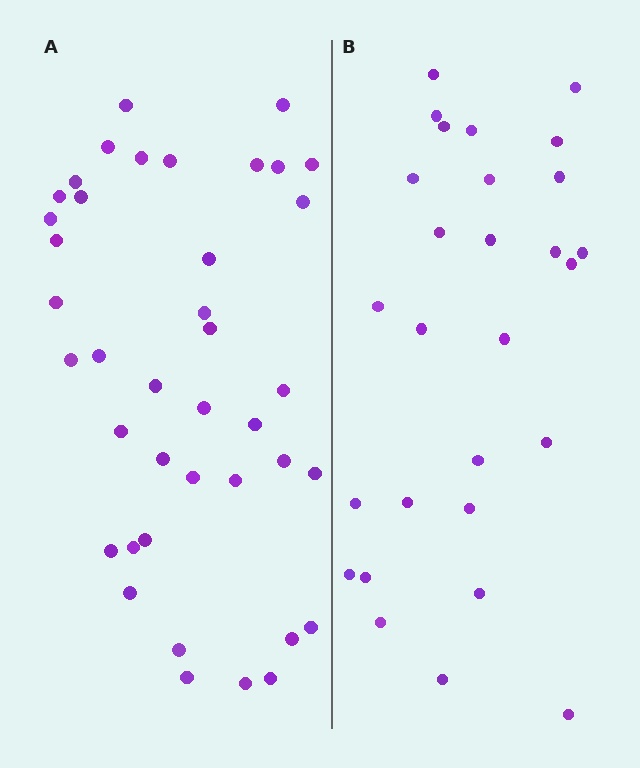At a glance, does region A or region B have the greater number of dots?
Region A (the left region) has more dots.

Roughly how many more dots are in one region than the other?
Region A has roughly 12 or so more dots than region B.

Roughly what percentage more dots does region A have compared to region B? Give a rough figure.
About 45% more.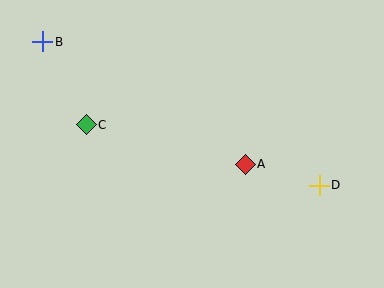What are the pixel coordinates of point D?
Point D is at (319, 185).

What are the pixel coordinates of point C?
Point C is at (86, 125).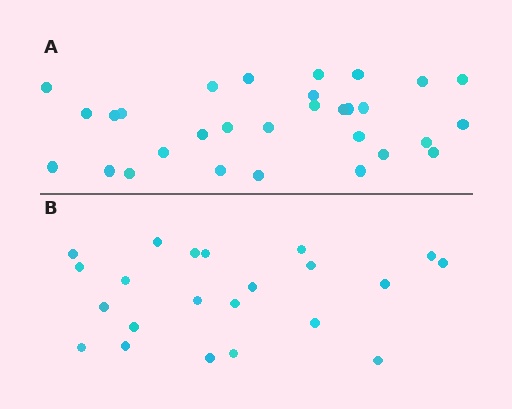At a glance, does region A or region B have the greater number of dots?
Region A (the top region) has more dots.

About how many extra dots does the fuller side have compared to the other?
Region A has roughly 8 or so more dots than region B.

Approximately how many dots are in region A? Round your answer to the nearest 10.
About 30 dots.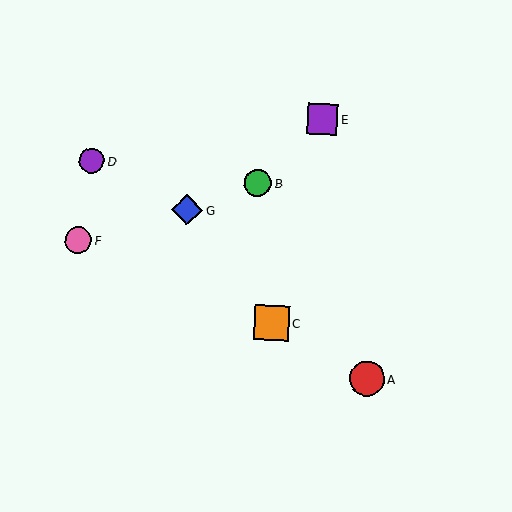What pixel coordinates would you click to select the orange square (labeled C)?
Click at (271, 323) to select the orange square C.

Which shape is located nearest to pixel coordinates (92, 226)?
The pink circle (labeled F) at (78, 240) is nearest to that location.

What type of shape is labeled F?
Shape F is a pink circle.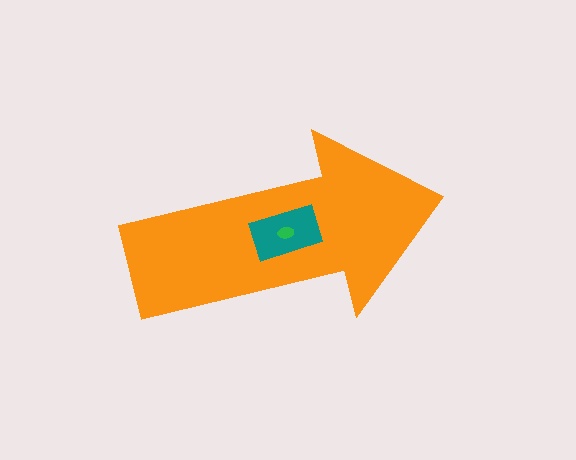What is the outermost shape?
The orange arrow.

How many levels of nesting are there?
3.